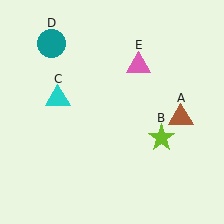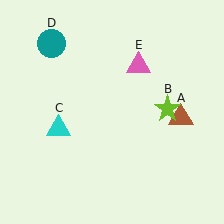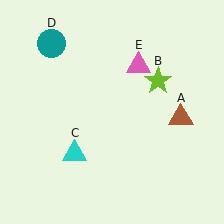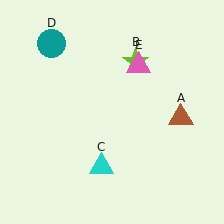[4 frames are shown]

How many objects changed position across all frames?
2 objects changed position: lime star (object B), cyan triangle (object C).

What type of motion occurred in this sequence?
The lime star (object B), cyan triangle (object C) rotated counterclockwise around the center of the scene.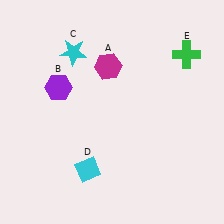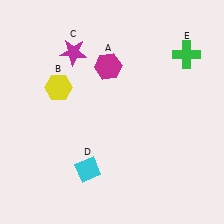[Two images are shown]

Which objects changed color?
B changed from purple to yellow. C changed from cyan to magenta.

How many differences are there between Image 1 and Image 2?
There are 2 differences between the two images.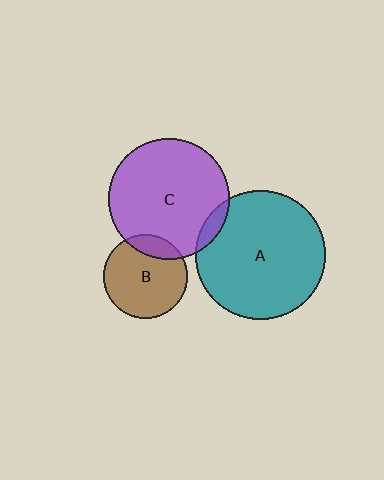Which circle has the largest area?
Circle A (teal).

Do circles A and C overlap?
Yes.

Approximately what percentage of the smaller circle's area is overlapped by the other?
Approximately 5%.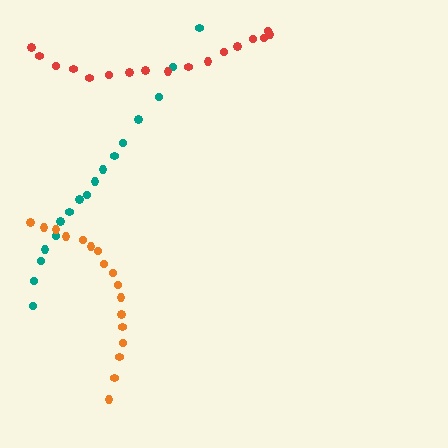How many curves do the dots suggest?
There are 3 distinct paths.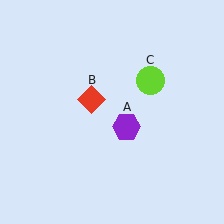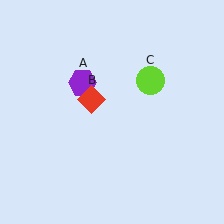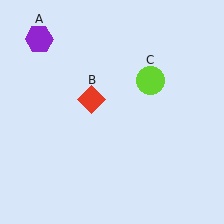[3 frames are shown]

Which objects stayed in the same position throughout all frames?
Red diamond (object B) and lime circle (object C) remained stationary.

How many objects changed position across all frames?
1 object changed position: purple hexagon (object A).